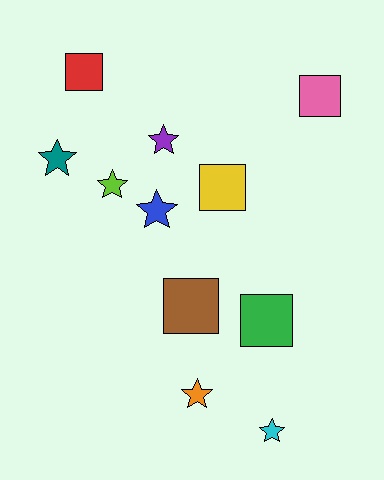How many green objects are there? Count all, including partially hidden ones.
There is 1 green object.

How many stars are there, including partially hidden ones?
There are 6 stars.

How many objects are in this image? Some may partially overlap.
There are 11 objects.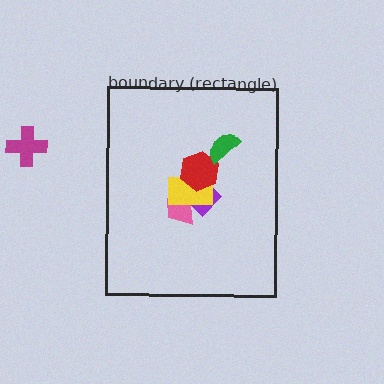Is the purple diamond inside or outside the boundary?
Inside.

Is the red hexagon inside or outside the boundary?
Inside.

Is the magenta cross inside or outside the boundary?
Outside.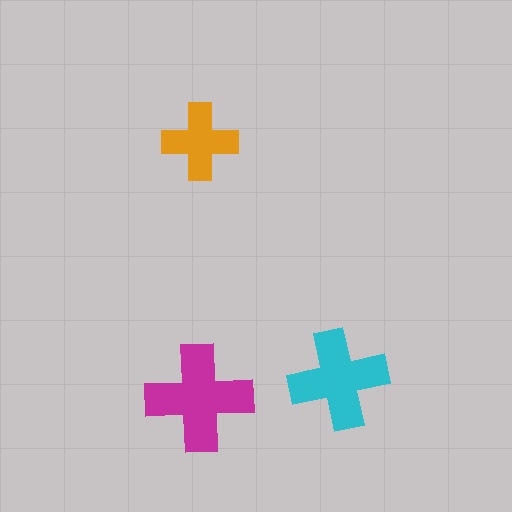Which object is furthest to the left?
The magenta cross is leftmost.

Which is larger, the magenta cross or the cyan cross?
The magenta one.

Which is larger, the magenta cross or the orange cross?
The magenta one.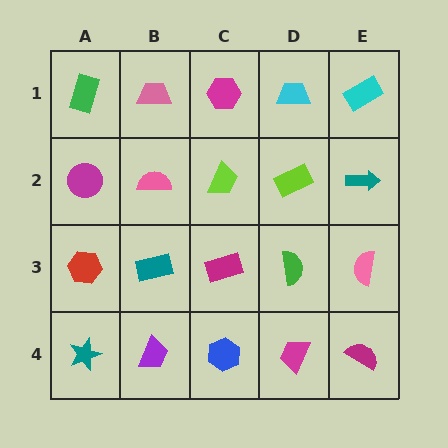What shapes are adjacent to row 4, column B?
A teal rectangle (row 3, column B), a teal star (row 4, column A), a blue hexagon (row 4, column C).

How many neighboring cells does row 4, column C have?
3.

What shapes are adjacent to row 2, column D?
A cyan trapezoid (row 1, column D), a green semicircle (row 3, column D), a lime trapezoid (row 2, column C), a teal arrow (row 2, column E).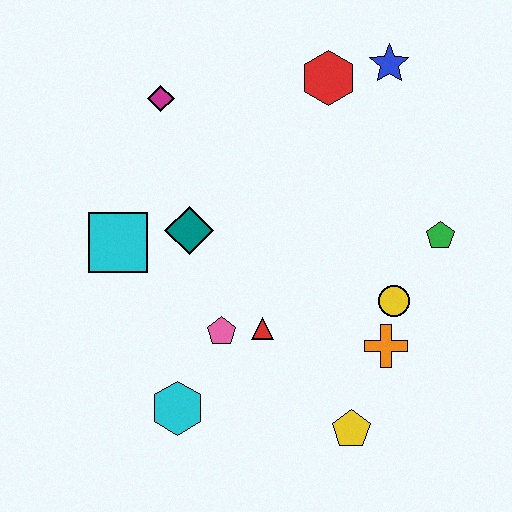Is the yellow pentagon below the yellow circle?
Yes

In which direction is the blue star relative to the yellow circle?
The blue star is above the yellow circle.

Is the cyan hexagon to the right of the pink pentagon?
No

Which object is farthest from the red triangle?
The blue star is farthest from the red triangle.